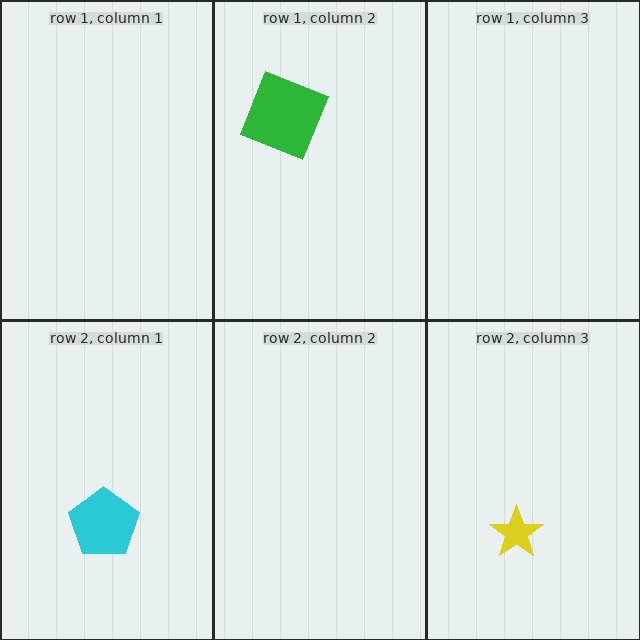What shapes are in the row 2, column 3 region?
The yellow star.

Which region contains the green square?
The row 1, column 2 region.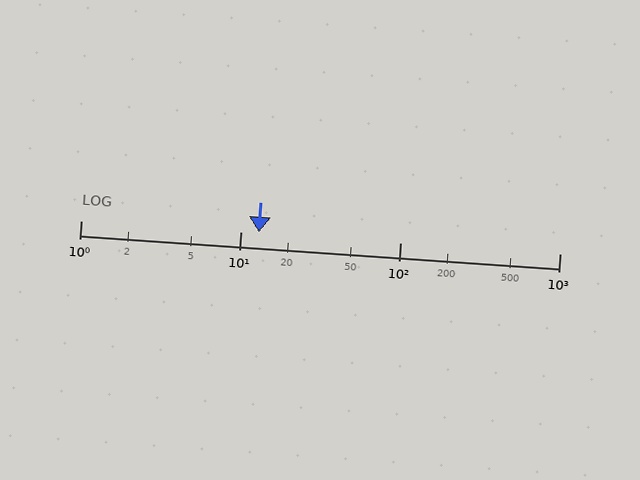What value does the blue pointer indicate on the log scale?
The pointer indicates approximately 13.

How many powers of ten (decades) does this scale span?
The scale spans 3 decades, from 1 to 1000.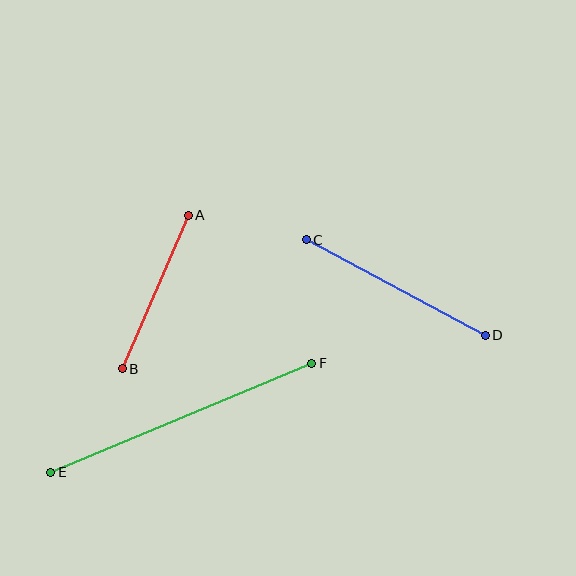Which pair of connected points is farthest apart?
Points E and F are farthest apart.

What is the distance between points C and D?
The distance is approximately 203 pixels.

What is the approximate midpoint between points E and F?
The midpoint is at approximately (181, 418) pixels.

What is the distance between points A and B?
The distance is approximately 167 pixels.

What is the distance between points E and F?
The distance is approximately 283 pixels.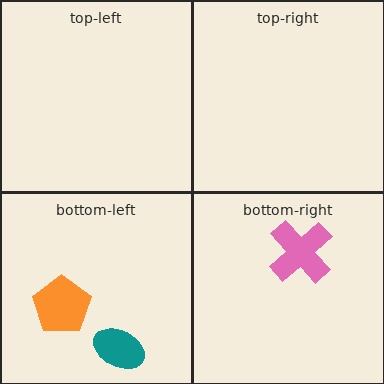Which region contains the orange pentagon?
The bottom-left region.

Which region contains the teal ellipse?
The bottom-left region.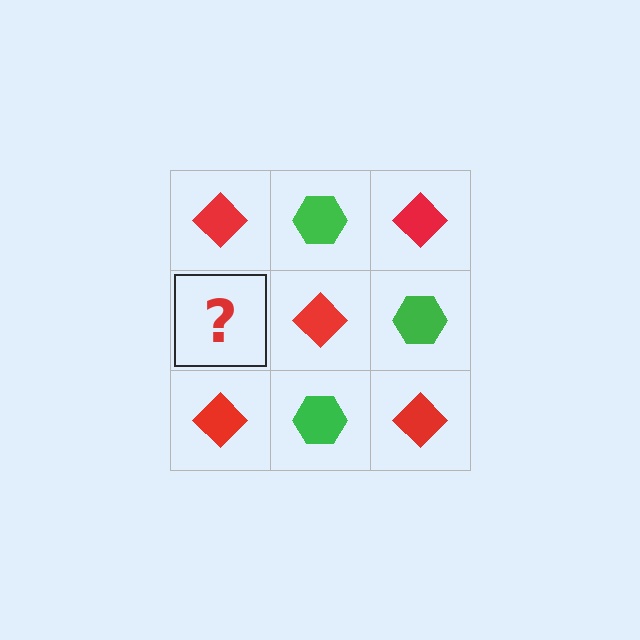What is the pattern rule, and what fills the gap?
The rule is that it alternates red diamond and green hexagon in a checkerboard pattern. The gap should be filled with a green hexagon.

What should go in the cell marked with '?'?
The missing cell should contain a green hexagon.